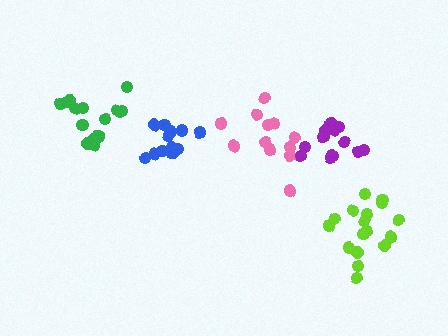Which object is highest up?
The pink cluster is topmost.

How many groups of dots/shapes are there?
There are 5 groups.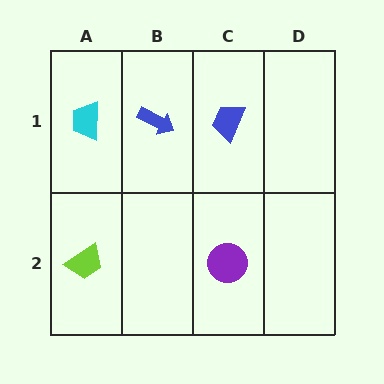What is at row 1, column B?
A blue arrow.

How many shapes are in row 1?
3 shapes.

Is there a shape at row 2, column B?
No, that cell is empty.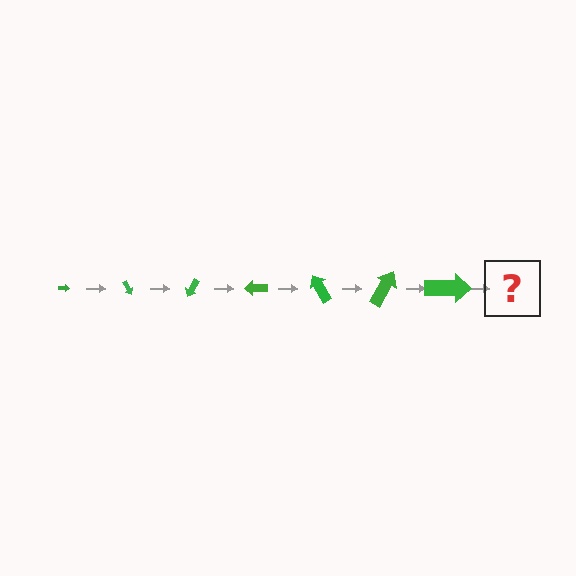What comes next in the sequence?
The next element should be an arrow, larger than the previous one and rotated 420 degrees from the start.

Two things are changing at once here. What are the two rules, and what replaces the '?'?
The two rules are that the arrow grows larger each step and it rotates 60 degrees each step. The '?' should be an arrow, larger than the previous one and rotated 420 degrees from the start.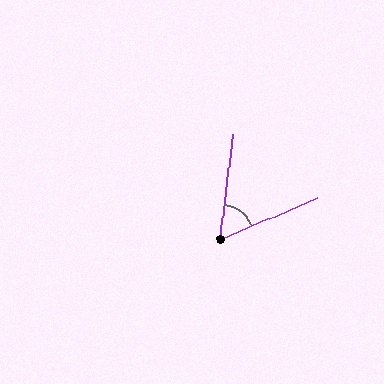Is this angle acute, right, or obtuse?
It is acute.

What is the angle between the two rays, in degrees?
Approximately 60 degrees.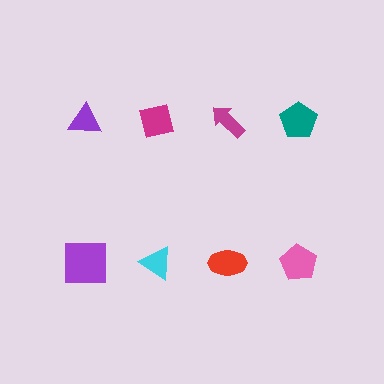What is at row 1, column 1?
A purple triangle.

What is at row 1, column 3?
A magenta arrow.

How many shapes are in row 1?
4 shapes.